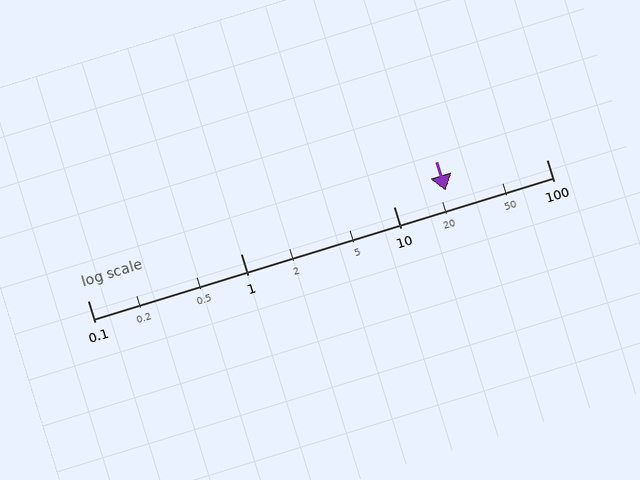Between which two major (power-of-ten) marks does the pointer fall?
The pointer is between 10 and 100.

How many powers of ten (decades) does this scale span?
The scale spans 3 decades, from 0.1 to 100.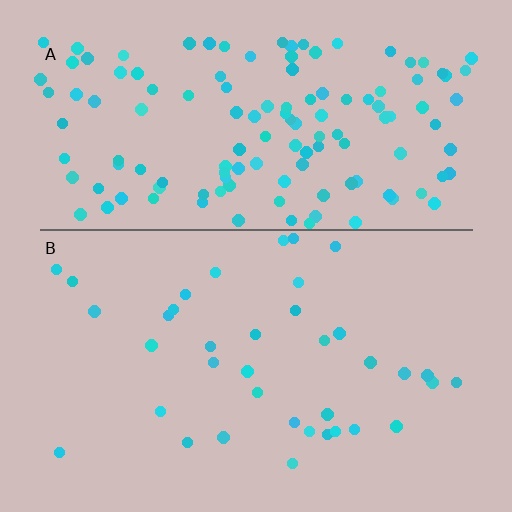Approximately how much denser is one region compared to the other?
Approximately 3.6× — region A over region B.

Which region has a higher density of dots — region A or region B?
A (the top).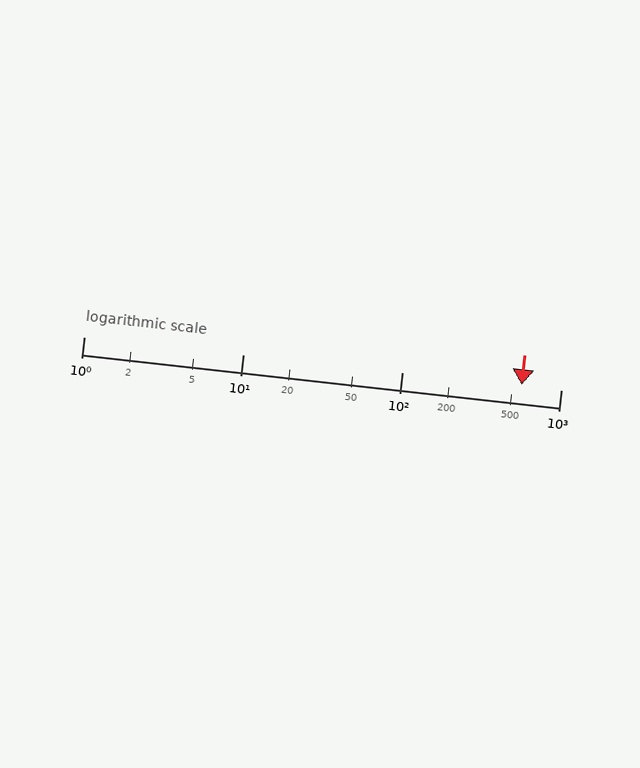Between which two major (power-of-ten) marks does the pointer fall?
The pointer is between 100 and 1000.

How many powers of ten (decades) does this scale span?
The scale spans 3 decades, from 1 to 1000.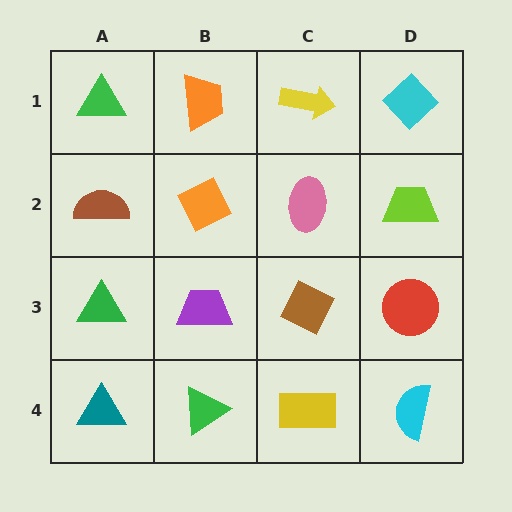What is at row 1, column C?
A yellow arrow.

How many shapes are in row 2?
4 shapes.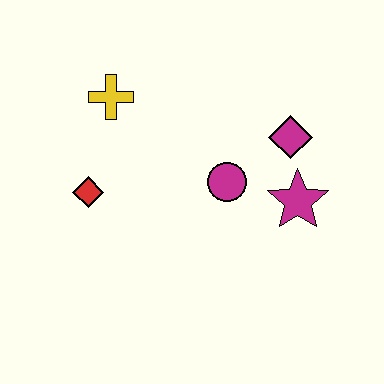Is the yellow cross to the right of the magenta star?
No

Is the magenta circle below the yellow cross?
Yes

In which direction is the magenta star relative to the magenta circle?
The magenta star is to the right of the magenta circle.